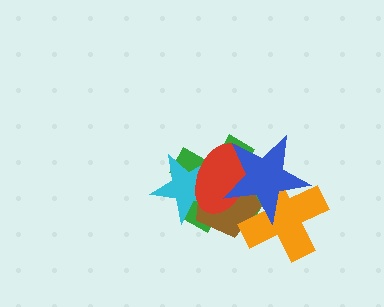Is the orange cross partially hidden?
Yes, it is partially covered by another shape.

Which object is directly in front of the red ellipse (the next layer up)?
The orange cross is directly in front of the red ellipse.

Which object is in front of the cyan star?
The red ellipse is in front of the cyan star.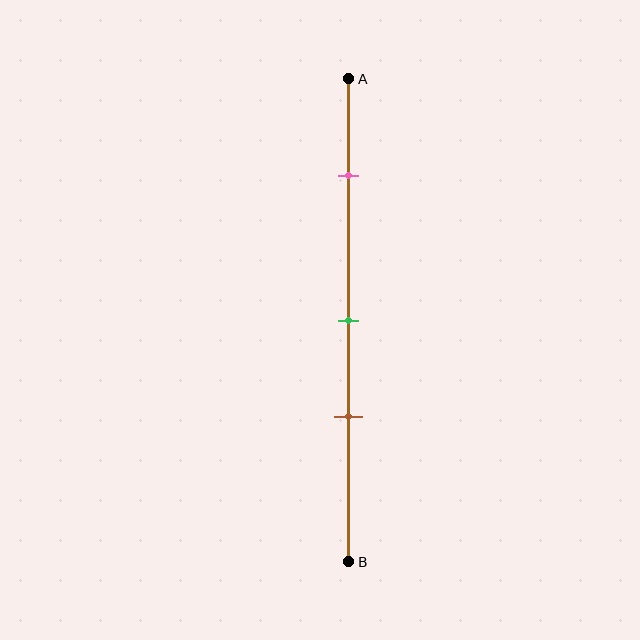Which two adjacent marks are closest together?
The green and brown marks are the closest adjacent pair.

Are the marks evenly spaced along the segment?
No, the marks are not evenly spaced.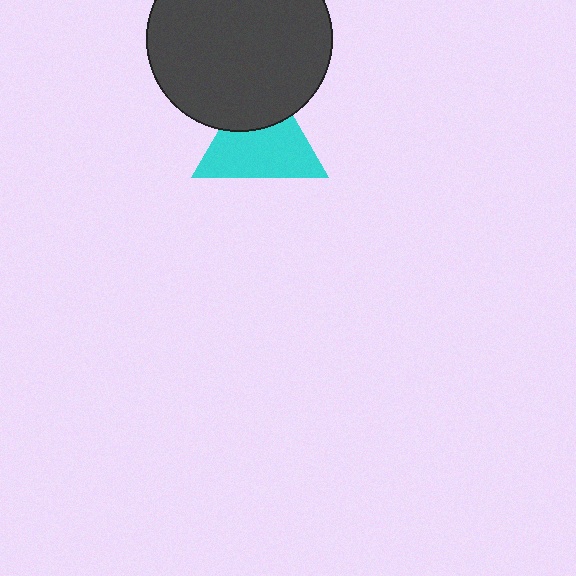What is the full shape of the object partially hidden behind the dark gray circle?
The partially hidden object is a cyan triangle.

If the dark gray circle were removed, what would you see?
You would see the complete cyan triangle.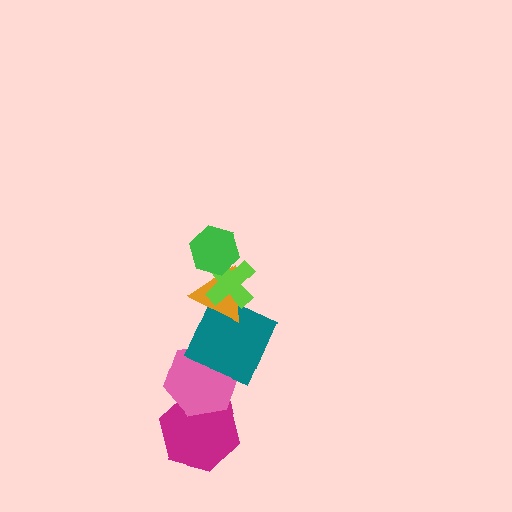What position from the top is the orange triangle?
The orange triangle is 3rd from the top.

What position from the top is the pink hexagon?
The pink hexagon is 5th from the top.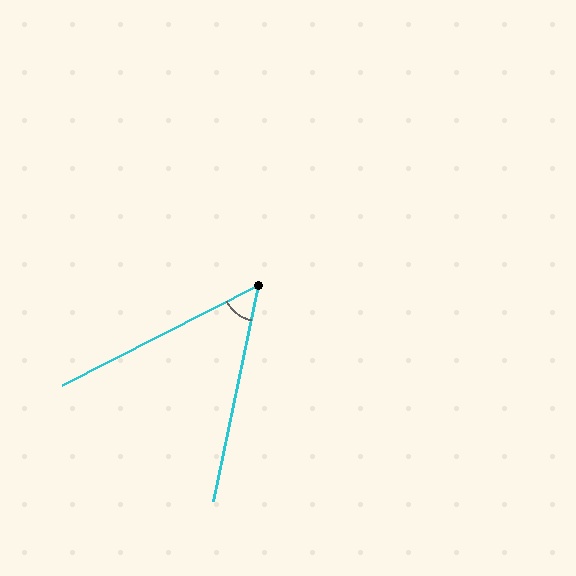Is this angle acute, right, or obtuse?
It is acute.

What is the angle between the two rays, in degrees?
Approximately 51 degrees.